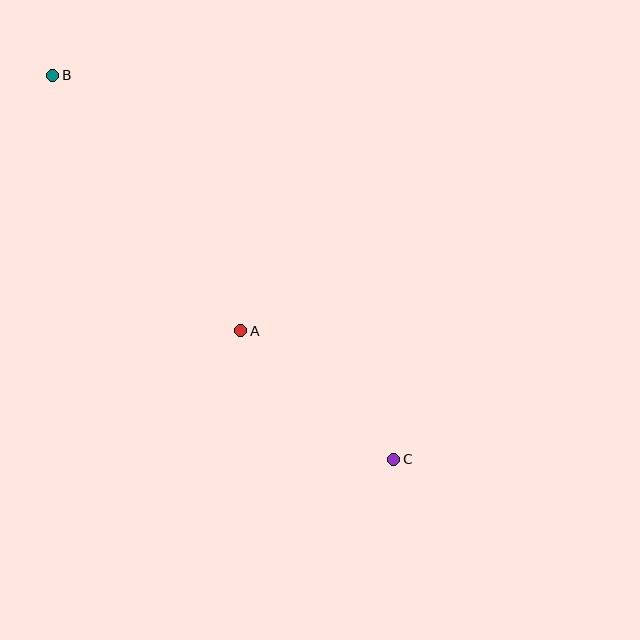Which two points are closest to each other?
Points A and C are closest to each other.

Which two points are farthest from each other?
Points B and C are farthest from each other.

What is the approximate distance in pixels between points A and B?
The distance between A and B is approximately 317 pixels.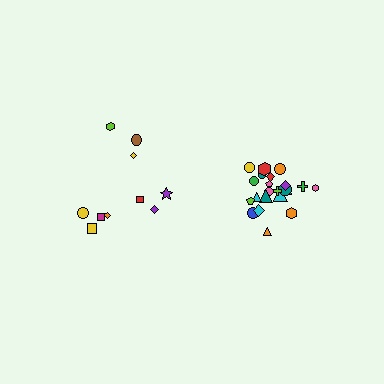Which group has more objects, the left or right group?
The right group.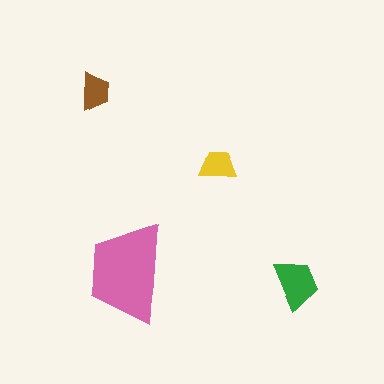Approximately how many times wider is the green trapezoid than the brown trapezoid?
About 1.5 times wider.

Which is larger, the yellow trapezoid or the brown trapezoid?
The brown one.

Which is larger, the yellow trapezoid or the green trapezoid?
The green one.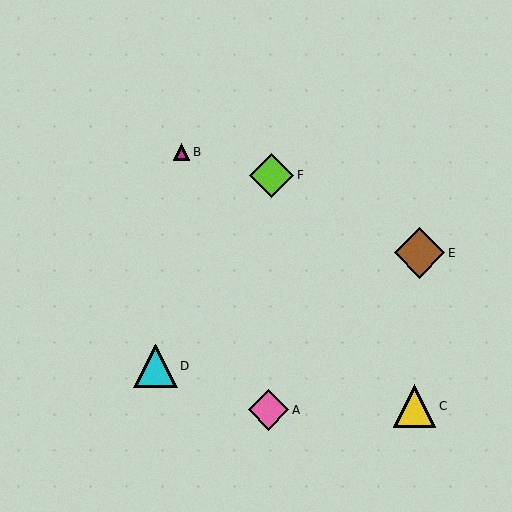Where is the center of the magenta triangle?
The center of the magenta triangle is at (181, 152).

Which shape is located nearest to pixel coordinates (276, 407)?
The pink diamond (labeled A) at (269, 410) is nearest to that location.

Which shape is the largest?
The brown diamond (labeled E) is the largest.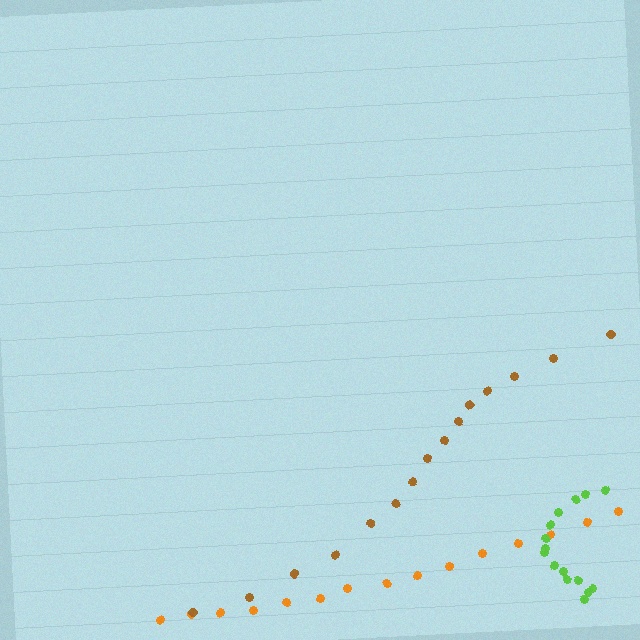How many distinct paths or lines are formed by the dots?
There are 3 distinct paths.